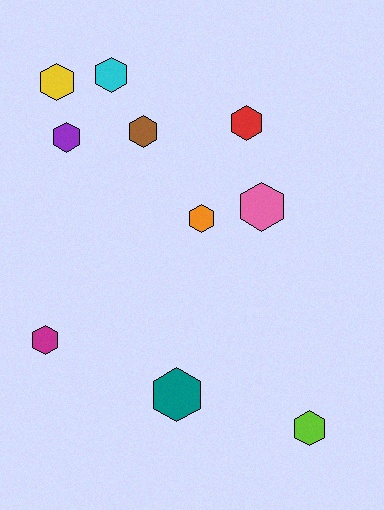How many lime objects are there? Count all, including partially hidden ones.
There is 1 lime object.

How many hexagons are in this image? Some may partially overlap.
There are 10 hexagons.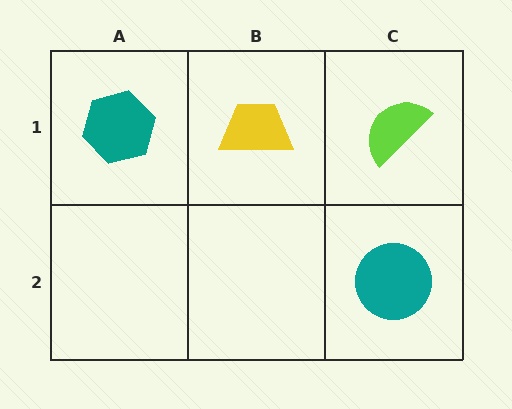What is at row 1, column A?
A teal hexagon.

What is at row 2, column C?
A teal circle.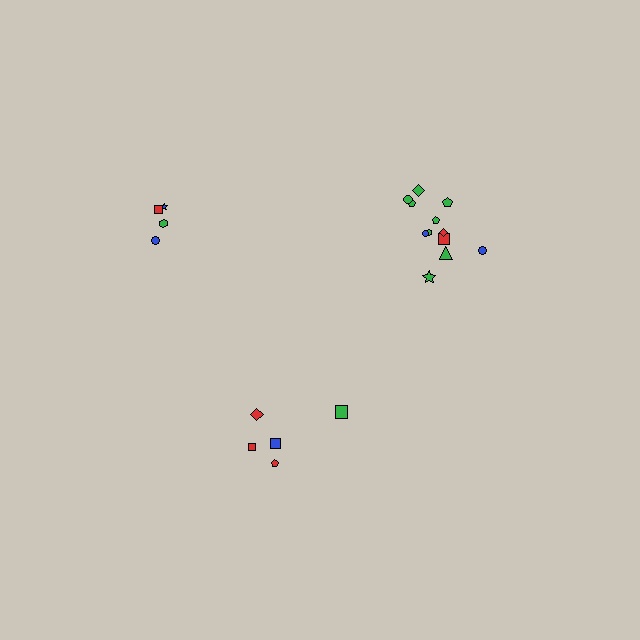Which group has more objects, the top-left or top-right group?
The top-right group.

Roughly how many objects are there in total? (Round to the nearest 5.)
Roughly 20 objects in total.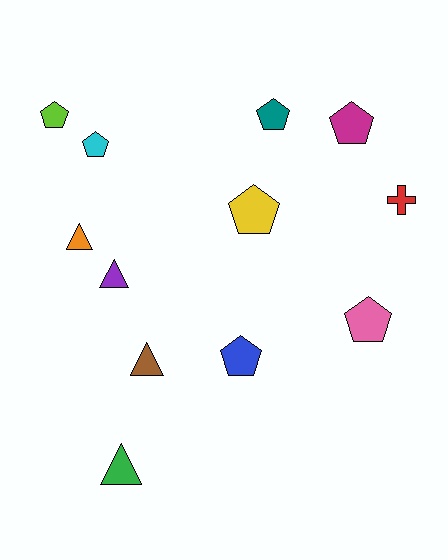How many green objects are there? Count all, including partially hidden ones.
There is 1 green object.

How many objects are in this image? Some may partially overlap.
There are 12 objects.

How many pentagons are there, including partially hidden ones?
There are 7 pentagons.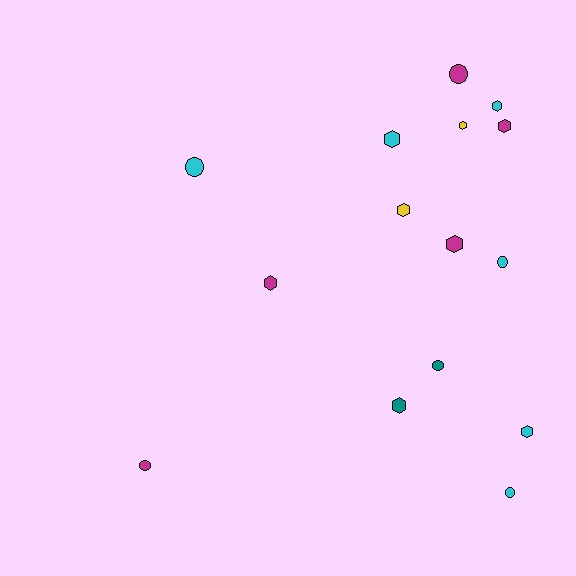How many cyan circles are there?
There are 3 cyan circles.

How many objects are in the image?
There are 15 objects.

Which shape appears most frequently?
Hexagon, with 9 objects.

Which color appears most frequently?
Cyan, with 6 objects.